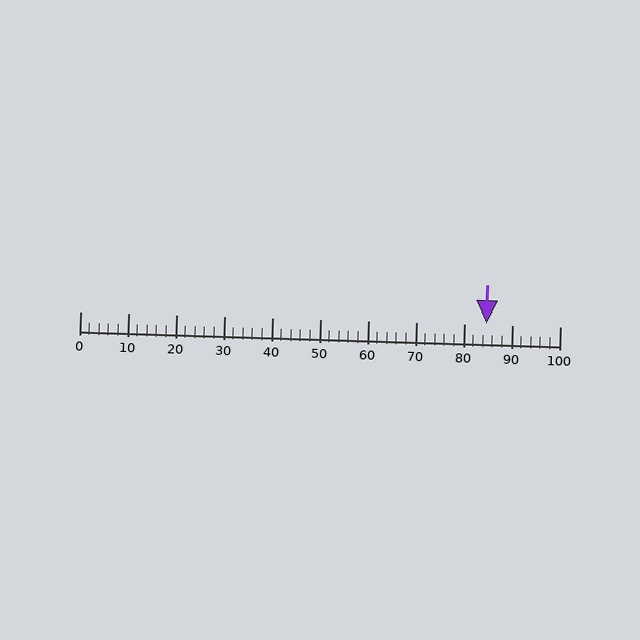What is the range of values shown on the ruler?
The ruler shows values from 0 to 100.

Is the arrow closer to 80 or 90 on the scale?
The arrow is closer to 80.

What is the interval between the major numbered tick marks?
The major tick marks are spaced 10 units apart.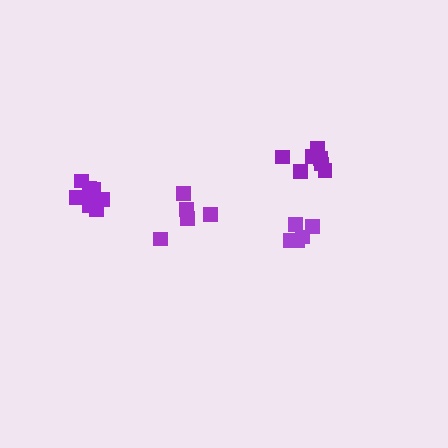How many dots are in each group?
Group 1: 5 dots, Group 2: 5 dots, Group 3: 9 dots, Group 4: 7 dots (26 total).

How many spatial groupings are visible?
There are 4 spatial groupings.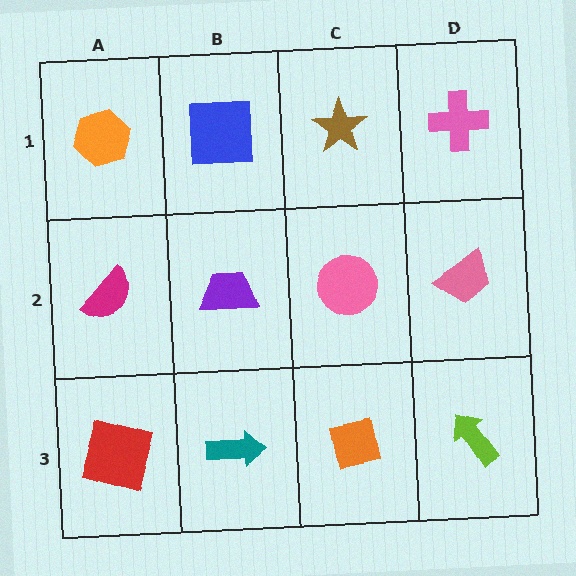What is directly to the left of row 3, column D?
An orange square.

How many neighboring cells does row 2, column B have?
4.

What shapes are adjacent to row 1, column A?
A magenta semicircle (row 2, column A), a blue square (row 1, column B).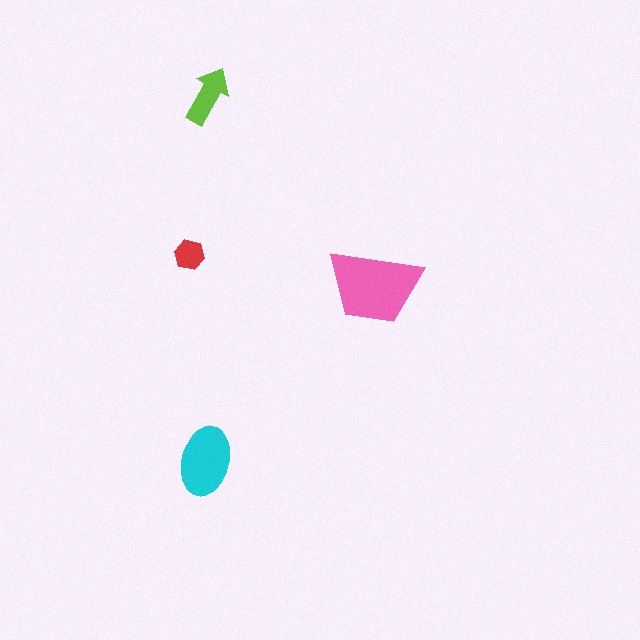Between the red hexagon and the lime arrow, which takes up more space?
The lime arrow.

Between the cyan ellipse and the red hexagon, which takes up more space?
The cyan ellipse.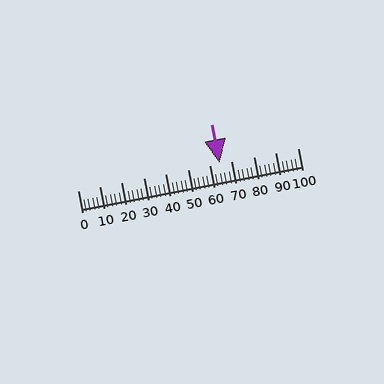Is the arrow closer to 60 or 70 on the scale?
The arrow is closer to 60.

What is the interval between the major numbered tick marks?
The major tick marks are spaced 10 units apart.